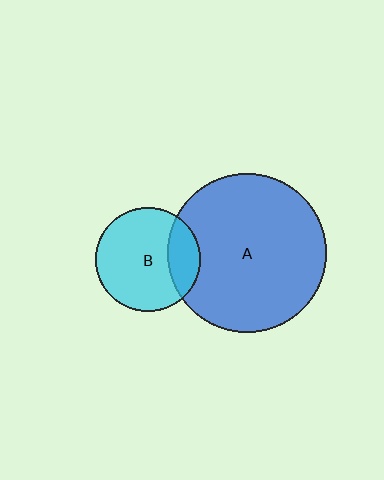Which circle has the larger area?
Circle A (blue).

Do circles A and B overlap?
Yes.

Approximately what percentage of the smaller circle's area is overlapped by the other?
Approximately 20%.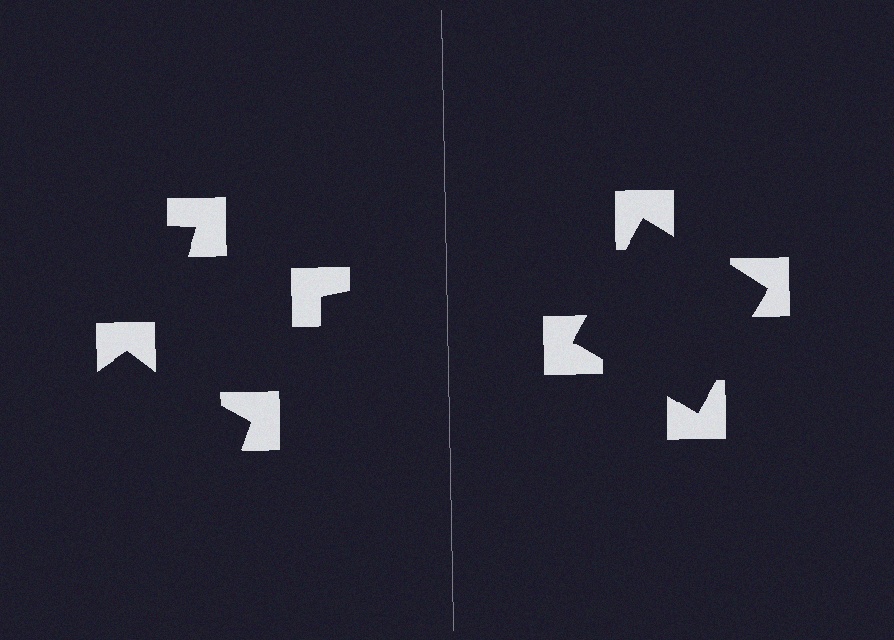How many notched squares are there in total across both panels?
8 — 4 on each side.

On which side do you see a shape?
An illusory square appears on the right side. On the left side the wedge cuts are rotated, so no coherent shape forms.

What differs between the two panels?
The notched squares are positioned identically on both sides; only the wedge orientations differ. On the right they align to a square; on the left they are misaligned.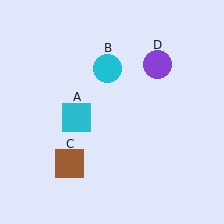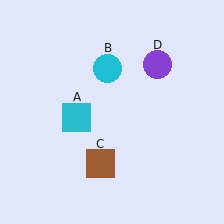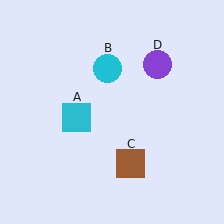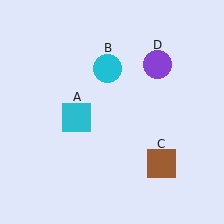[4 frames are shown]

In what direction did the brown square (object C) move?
The brown square (object C) moved right.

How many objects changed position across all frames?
1 object changed position: brown square (object C).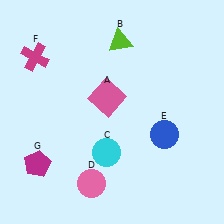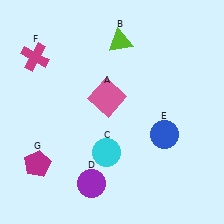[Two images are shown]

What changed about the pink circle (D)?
In Image 1, D is pink. In Image 2, it changed to purple.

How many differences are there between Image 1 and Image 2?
There is 1 difference between the two images.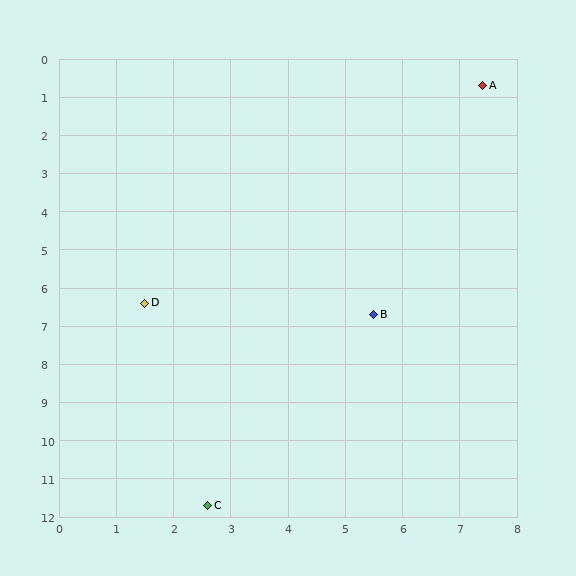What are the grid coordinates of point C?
Point C is at approximately (2.6, 11.7).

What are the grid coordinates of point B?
Point B is at approximately (5.5, 6.7).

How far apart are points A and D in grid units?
Points A and D are about 8.2 grid units apart.